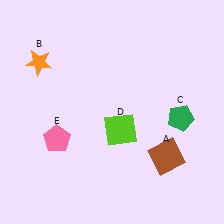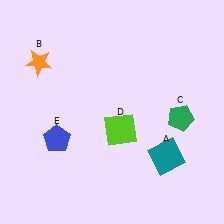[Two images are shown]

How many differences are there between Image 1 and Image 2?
There are 2 differences between the two images.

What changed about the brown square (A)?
In Image 1, A is brown. In Image 2, it changed to teal.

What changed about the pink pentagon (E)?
In Image 1, E is pink. In Image 2, it changed to blue.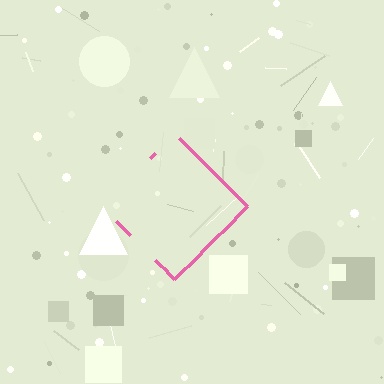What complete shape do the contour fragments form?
The contour fragments form a diamond.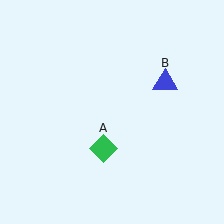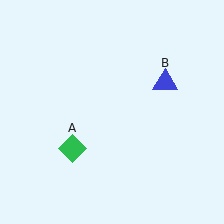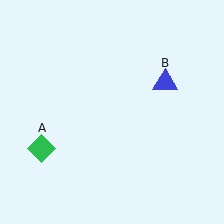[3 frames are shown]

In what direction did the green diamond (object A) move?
The green diamond (object A) moved left.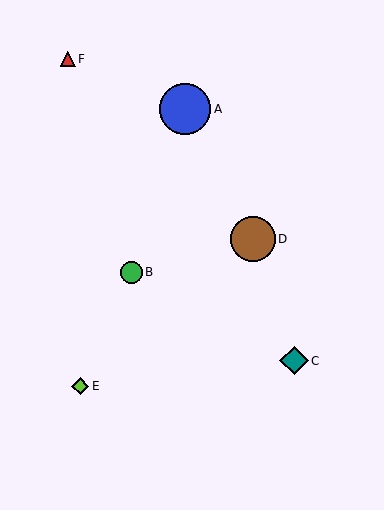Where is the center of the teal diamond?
The center of the teal diamond is at (294, 361).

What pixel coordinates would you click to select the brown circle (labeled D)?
Click at (253, 239) to select the brown circle D.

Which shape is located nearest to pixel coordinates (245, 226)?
The brown circle (labeled D) at (253, 239) is nearest to that location.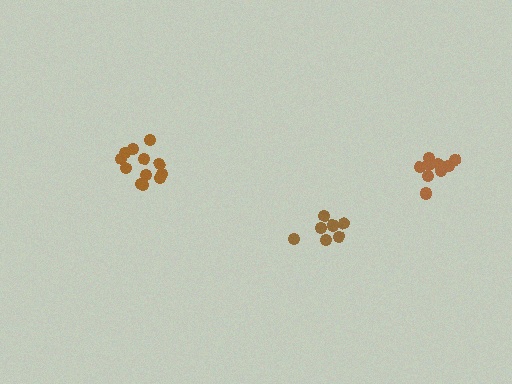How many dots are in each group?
Group 1: 12 dots, Group 2: 8 dots, Group 3: 10 dots (30 total).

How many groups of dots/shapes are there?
There are 3 groups.